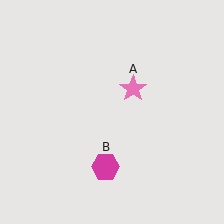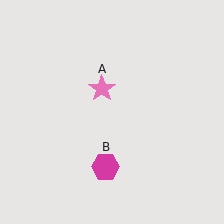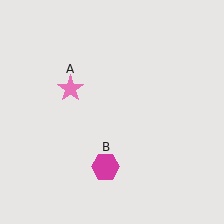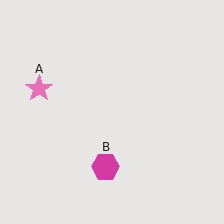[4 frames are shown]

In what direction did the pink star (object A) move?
The pink star (object A) moved left.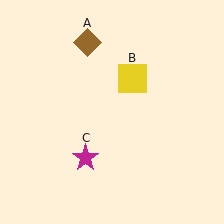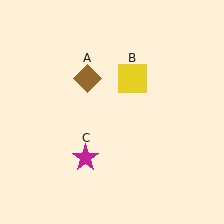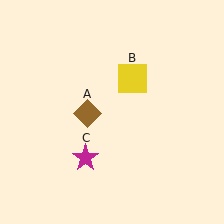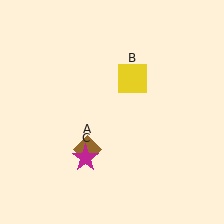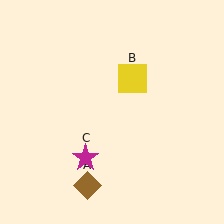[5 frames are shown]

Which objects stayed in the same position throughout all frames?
Yellow square (object B) and magenta star (object C) remained stationary.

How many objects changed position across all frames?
1 object changed position: brown diamond (object A).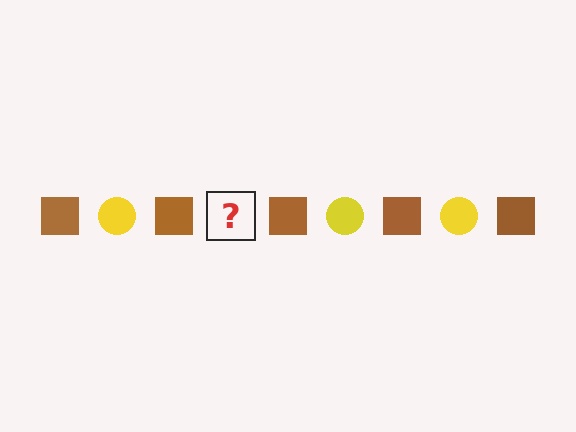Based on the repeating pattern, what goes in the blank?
The blank should be a yellow circle.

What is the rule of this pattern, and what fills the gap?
The rule is that the pattern alternates between brown square and yellow circle. The gap should be filled with a yellow circle.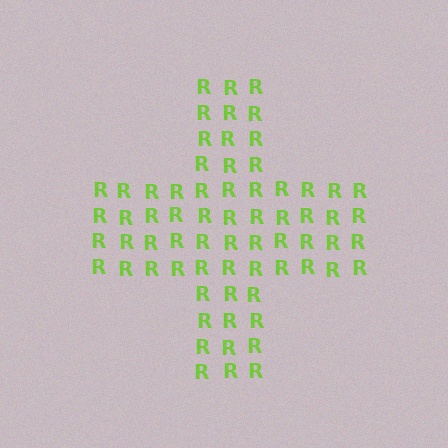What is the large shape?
The large shape is a cross.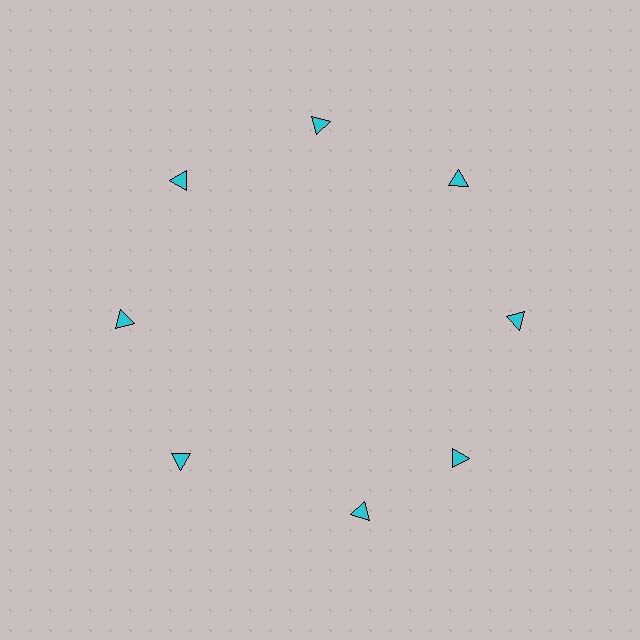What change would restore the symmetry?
The symmetry would be restored by rotating it back into even spacing with its neighbors so that all 8 triangles sit at equal angles and equal distance from the center.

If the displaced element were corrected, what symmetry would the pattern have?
It would have 8-fold rotational symmetry — the pattern would map onto itself every 45 degrees.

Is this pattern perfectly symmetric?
No. The 8 cyan triangles are arranged in a ring, but one element near the 6 o'clock position is rotated out of alignment along the ring, breaking the 8-fold rotational symmetry.